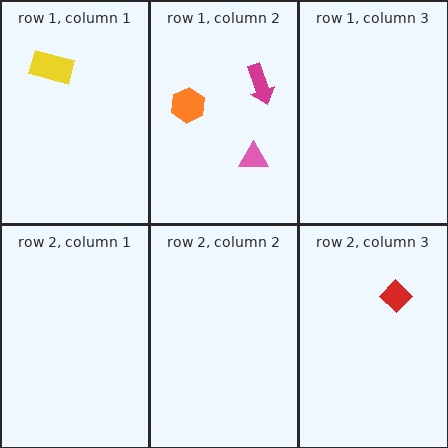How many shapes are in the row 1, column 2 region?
3.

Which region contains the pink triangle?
The row 1, column 2 region.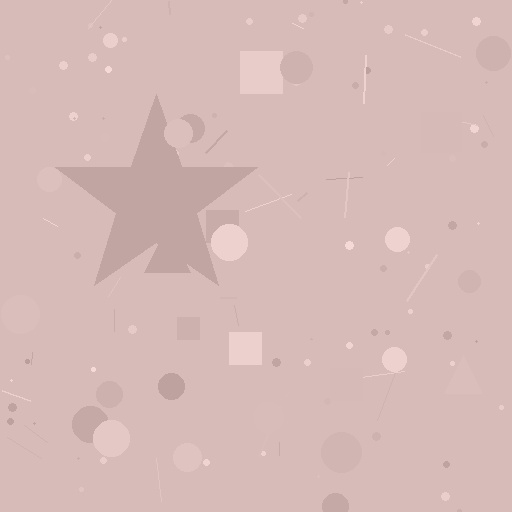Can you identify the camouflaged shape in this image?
The camouflaged shape is a star.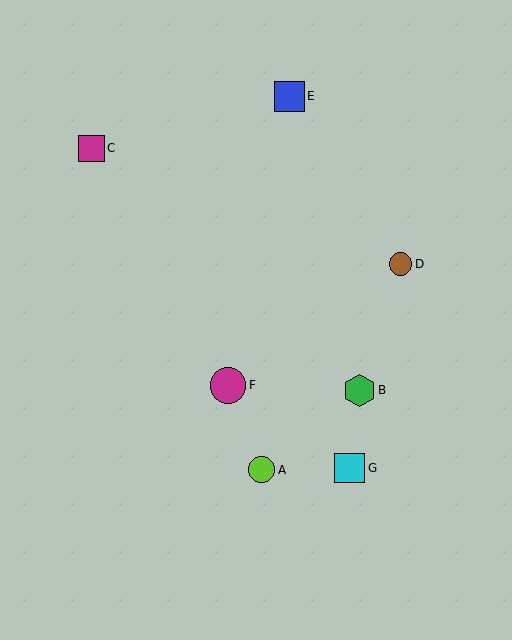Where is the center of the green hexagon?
The center of the green hexagon is at (359, 390).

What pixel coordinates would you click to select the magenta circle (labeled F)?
Click at (228, 385) to select the magenta circle F.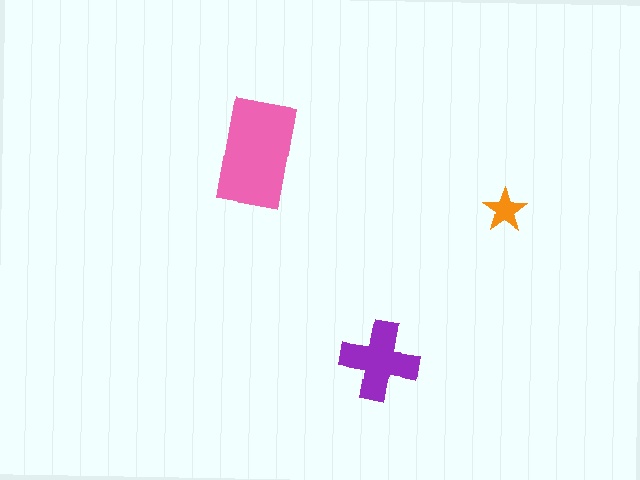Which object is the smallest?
The orange star.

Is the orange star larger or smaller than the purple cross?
Smaller.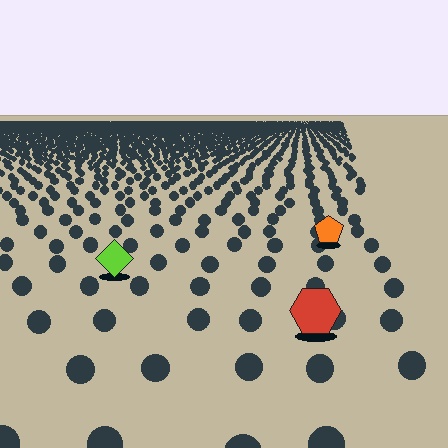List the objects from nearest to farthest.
From nearest to farthest: the red hexagon, the lime diamond, the orange pentagon.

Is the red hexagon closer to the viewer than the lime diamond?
Yes. The red hexagon is closer — you can tell from the texture gradient: the ground texture is coarser near it.